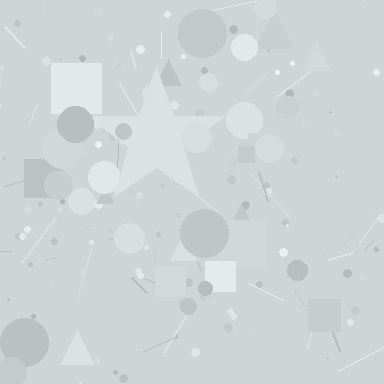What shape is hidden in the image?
A star is hidden in the image.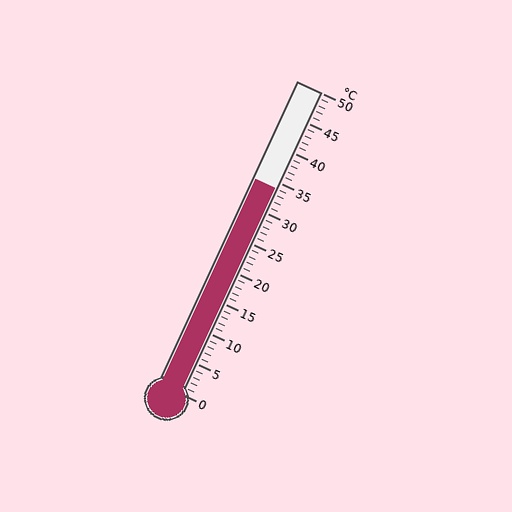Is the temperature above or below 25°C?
The temperature is above 25°C.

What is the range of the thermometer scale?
The thermometer scale ranges from 0°C to 50°C.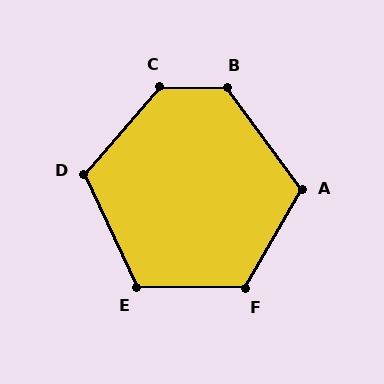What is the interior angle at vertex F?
Approximately 119 degrees (obtuse).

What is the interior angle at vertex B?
Approximately 127 degrees (obtuse).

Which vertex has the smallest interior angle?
D, at approximately 114 degrees.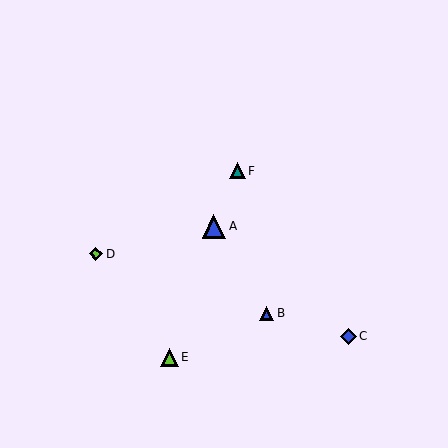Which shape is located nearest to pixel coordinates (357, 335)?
The blue diamond (labeled C) at (348, 336) is nearest to that location.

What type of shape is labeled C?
Shape C is a blue diamond.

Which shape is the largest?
The blue triangle (labeled A) is the largest.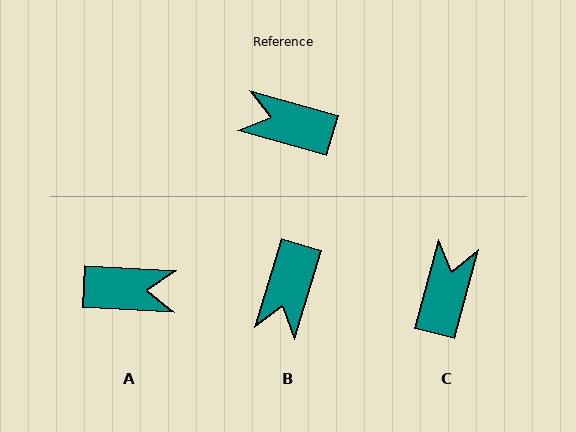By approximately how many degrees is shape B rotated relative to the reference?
Approximately 89 degrees counter-clockwise.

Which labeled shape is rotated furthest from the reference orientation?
A, about 167 degrees away.